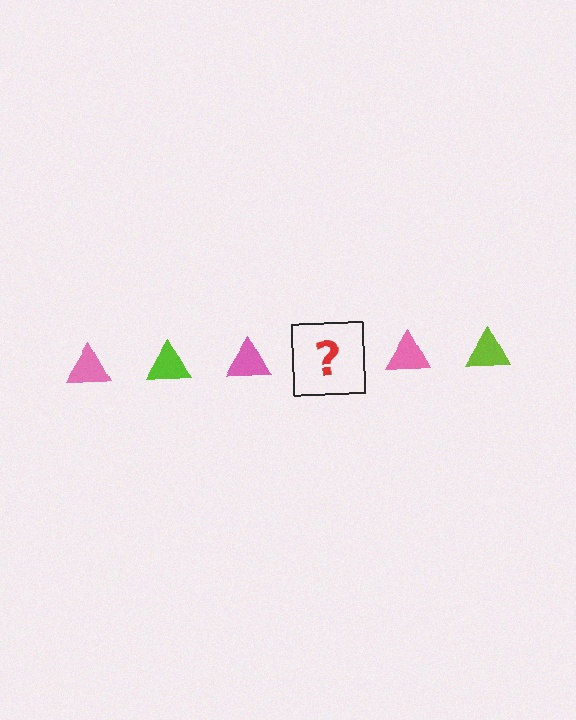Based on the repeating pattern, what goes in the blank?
The blank should be a lime triangle.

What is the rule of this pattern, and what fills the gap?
The rule is that the pattern cycles through pink, lime triangles. The gap should be filled with a lime triangle.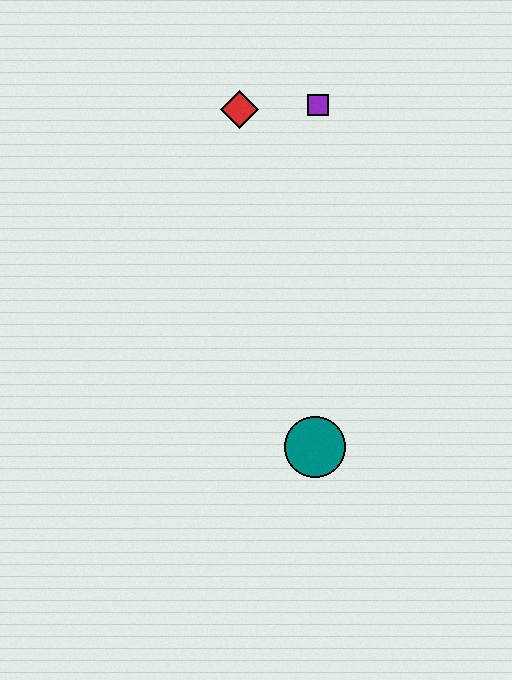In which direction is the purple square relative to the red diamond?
The purple square is to the right of the red diamond.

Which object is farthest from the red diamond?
The teal circle is farthest from the red diamond.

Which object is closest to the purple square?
The red diamond is closest to the purple square.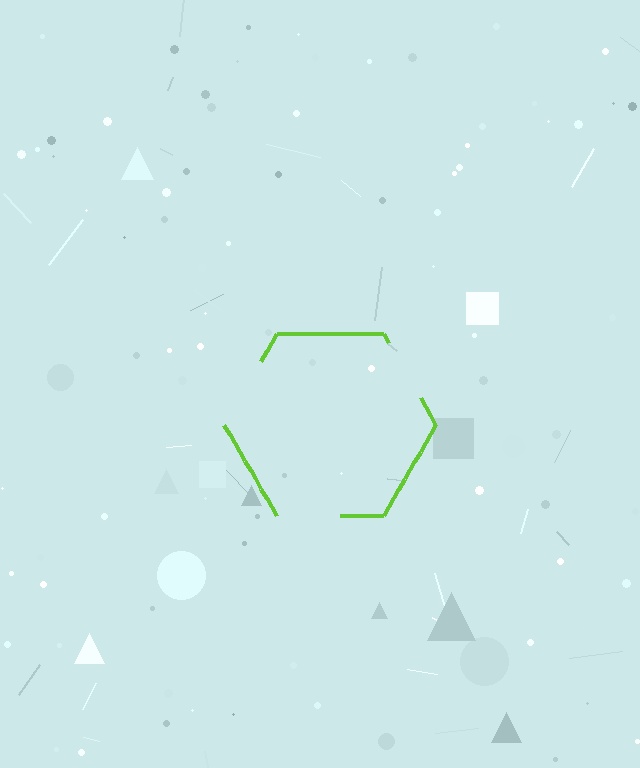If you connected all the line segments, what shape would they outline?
They would outline a hexagon.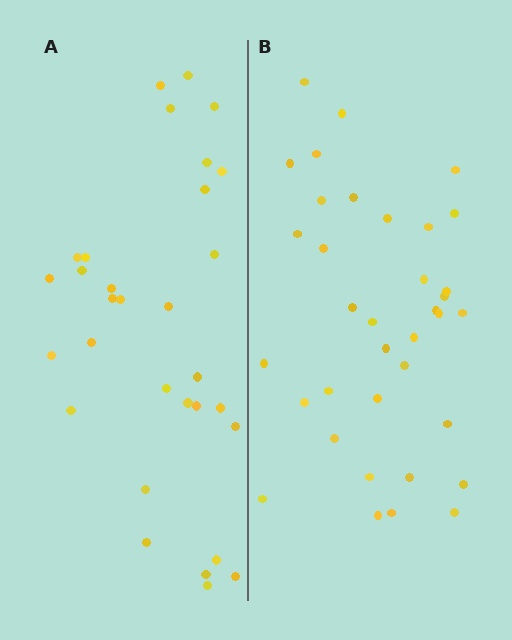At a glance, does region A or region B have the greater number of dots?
Region B (the right region) has more dots.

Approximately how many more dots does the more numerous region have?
Region B has about 5 more dots than region A.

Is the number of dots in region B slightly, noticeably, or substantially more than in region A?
Region B has only slightly more — the two regions are fairly close. The ratio is roughly 1.2 to 1.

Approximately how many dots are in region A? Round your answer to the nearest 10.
About 30 dots. (The exact count is 31, which rounds to 30.)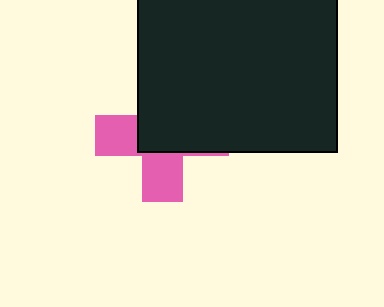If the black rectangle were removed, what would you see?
You would see the complete pink cross.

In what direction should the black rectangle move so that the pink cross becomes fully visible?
The black rectangle should move toward the upper-right. That is the shortest direction to clear the overlap and leave the pink cross fully visible.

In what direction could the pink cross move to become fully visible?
The pink cross could move toward the lower-left. That would shift it out from behind the black rectangle entirely.